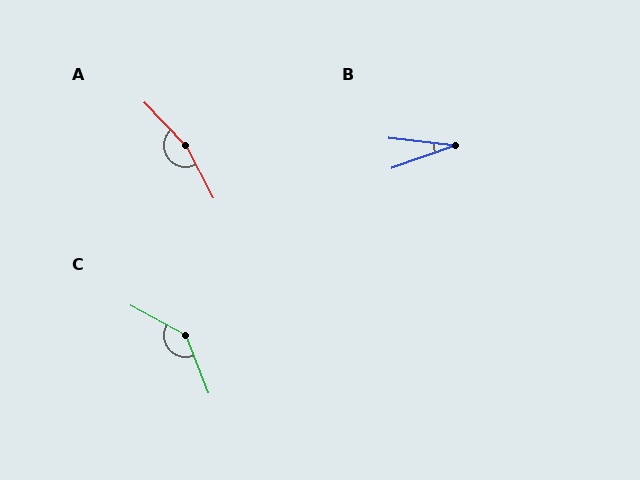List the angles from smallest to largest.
B (26°), C (140°), A (164°).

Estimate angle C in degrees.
Approximately 140 degrees.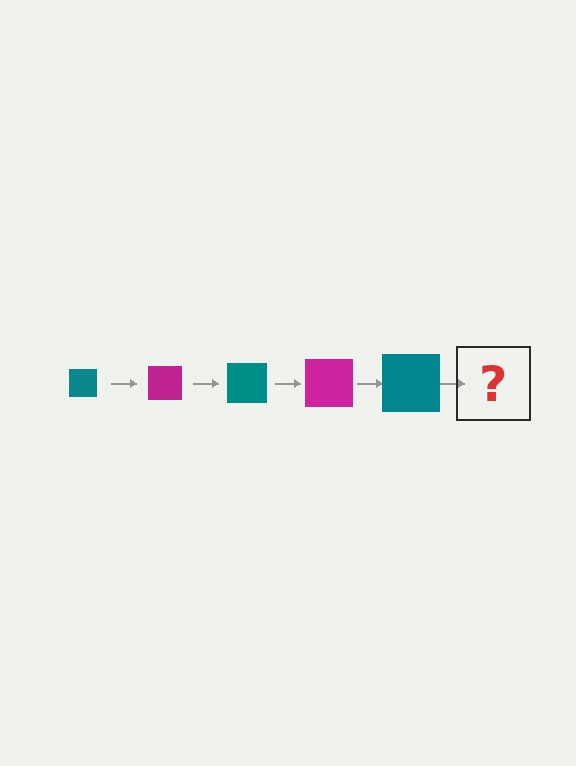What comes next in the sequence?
The next element should be a magenta square, larger than the previous one.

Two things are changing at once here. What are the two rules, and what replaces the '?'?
The two rules are that the square grows larger each step and the color cycles through teal and magenta. The '?' should be a magenta square, larger than the previous one.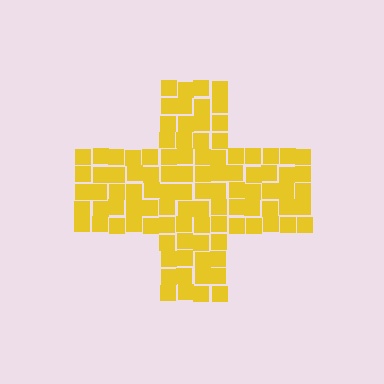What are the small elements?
The small elements are squares.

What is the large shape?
The large shape is a cross.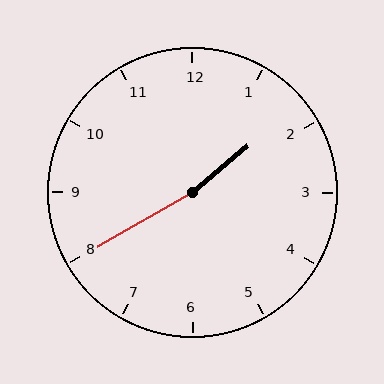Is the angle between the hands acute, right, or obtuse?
It is obtuse.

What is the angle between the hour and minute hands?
Approximately 170 degrees.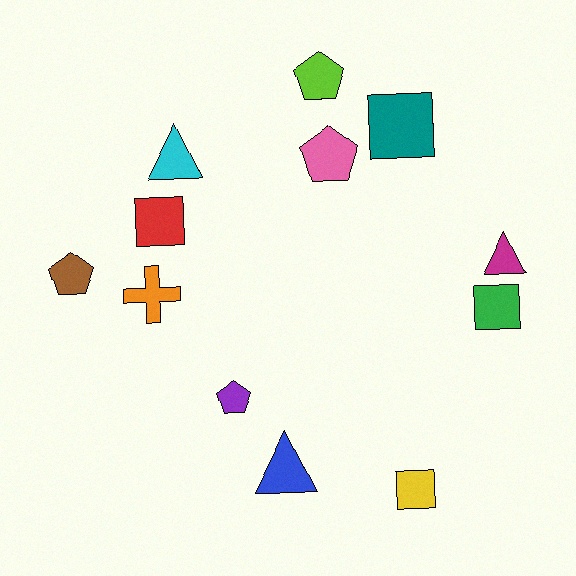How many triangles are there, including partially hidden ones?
There are 3 triangles.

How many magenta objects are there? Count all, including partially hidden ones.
There is 1 magenta object.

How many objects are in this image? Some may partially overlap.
There are 12 objects.